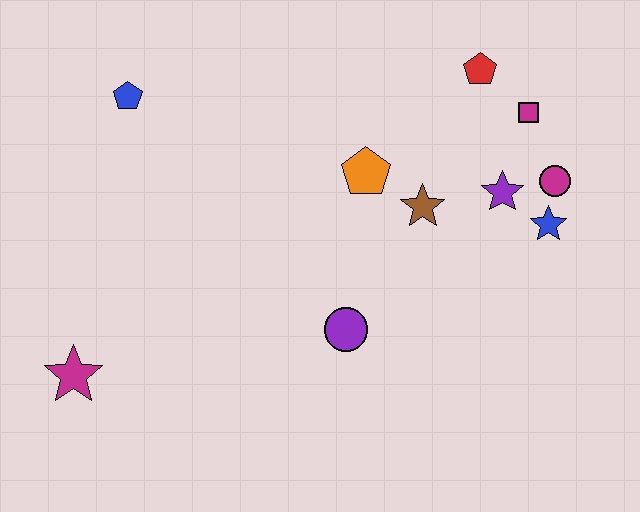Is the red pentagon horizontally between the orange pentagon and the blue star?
Yes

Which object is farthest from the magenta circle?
The magenta star is farthest from the magenta circle.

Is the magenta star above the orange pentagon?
No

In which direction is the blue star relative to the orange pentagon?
The blue star is to the right of the orange pentagon.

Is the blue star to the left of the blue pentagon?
No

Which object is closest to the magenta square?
The red pentagon is closest to the magenta square.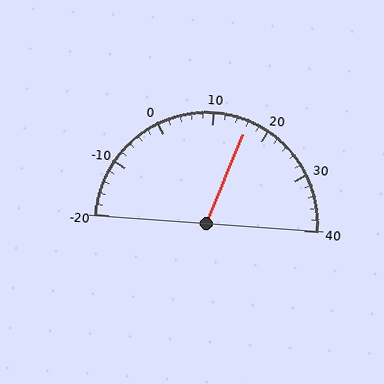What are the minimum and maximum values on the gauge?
The gauge ranges from -20 to 40.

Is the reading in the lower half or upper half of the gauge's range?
The reading is in the upper half of the range (-20 to 40).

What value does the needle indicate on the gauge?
The needle indicates approximately 16.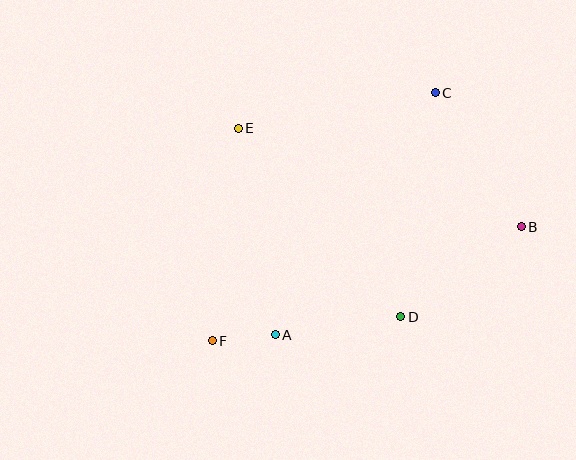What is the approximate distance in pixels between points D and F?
The distance between D and F is approximately 190 pixels.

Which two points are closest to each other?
Points A and F are closest to each other.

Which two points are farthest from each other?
Points C and F are farthest from each other.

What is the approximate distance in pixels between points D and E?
The distance between D and E is approximately 249 pixels.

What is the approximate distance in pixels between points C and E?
The distance between C and E is approximately 200 pixels.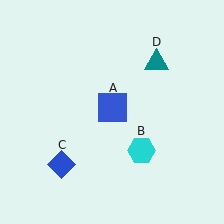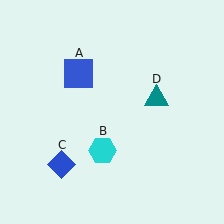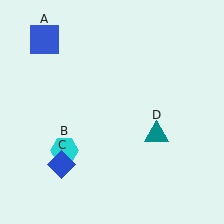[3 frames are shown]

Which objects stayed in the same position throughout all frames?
Blue diamond (object C) remained stationary.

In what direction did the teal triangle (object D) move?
The teal triangle (object D) moved down.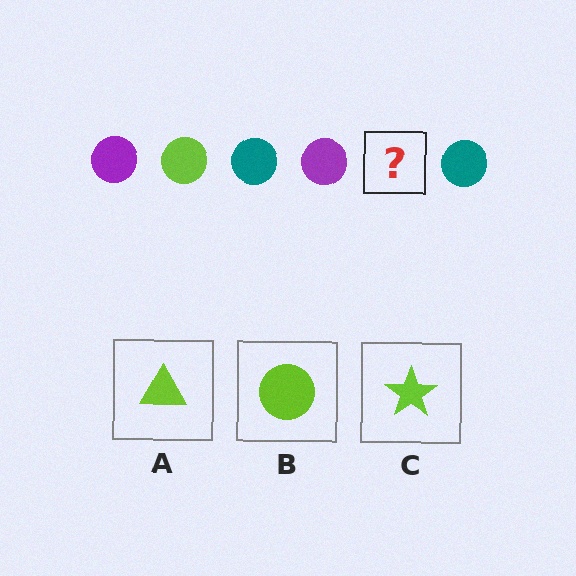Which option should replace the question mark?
Option B.